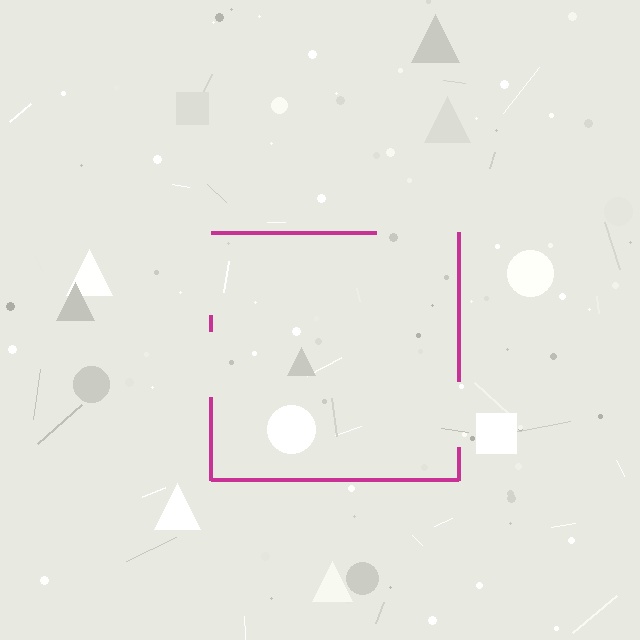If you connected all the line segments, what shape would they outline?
They would outline a square.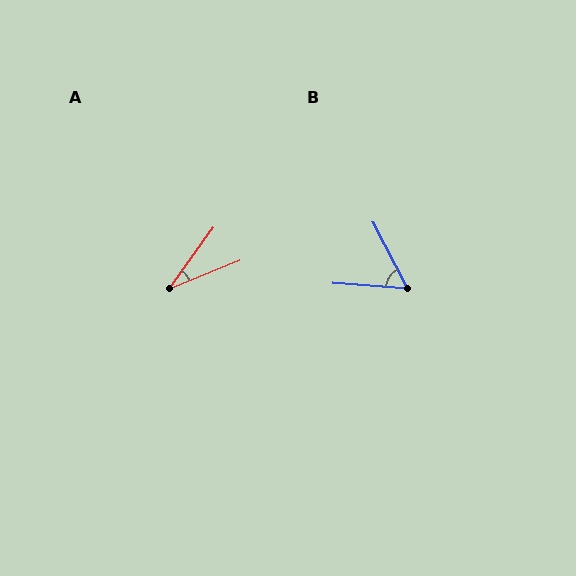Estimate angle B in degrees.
Approximately 58 degrees.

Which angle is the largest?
B, at approximately 58 degrees.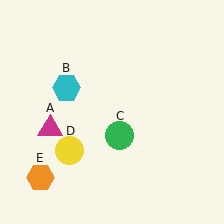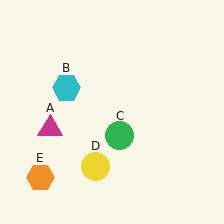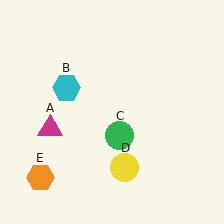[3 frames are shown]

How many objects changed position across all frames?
1 object changed position: yellow circle (object D).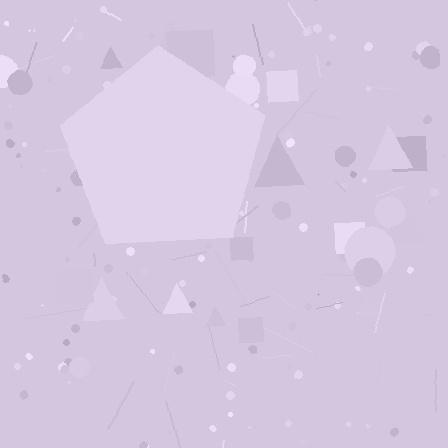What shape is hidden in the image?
A pentagon is hidden in the image.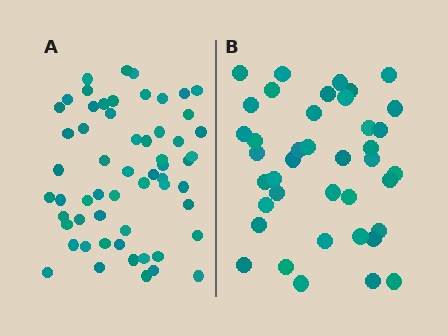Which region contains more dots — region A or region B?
Region A (the left region) has more dots.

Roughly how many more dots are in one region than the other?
Region A has approximately 20 more dots than region B.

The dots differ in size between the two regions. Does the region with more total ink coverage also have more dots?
No. Region B has more total ink coverage because its dots are larger, but region A actually contains more individual dots. Total area can be misleading — the number of items is what matters here.